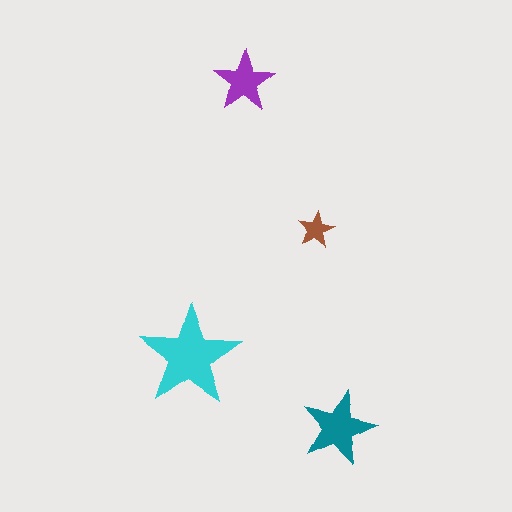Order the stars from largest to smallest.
the cyan one, the teal one, the purple one, the brown one.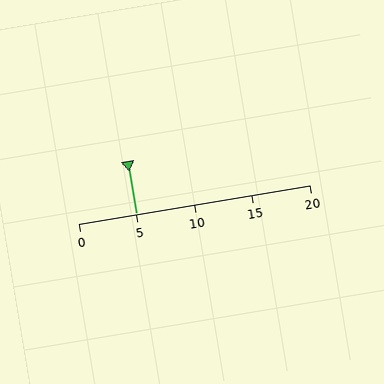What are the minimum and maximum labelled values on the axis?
The axis runs from 0 to 20.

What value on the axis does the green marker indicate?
The marker indicates approximately 5.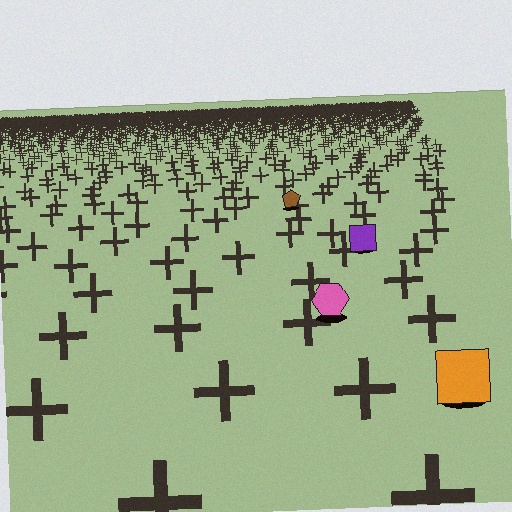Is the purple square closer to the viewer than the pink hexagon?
No. The pink hexagon is closer — you can tell from the texture gradient: the ground texture is coarser near it.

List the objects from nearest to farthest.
From nearest to farthest: the orange square, the pink hexagon, the purple square, the brown pentagon.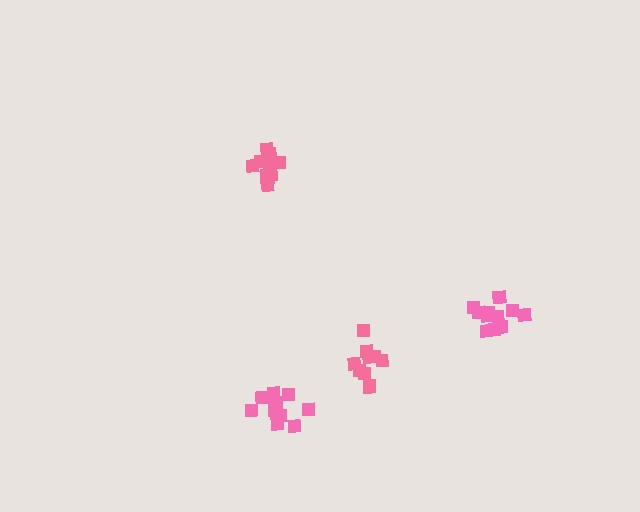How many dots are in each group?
Group 1: 9 dots, Group 2: 11 dots, Group 3: 11 dots, Group 4: 12 dots (43 total).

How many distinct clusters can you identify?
There are 4 distinct clusters.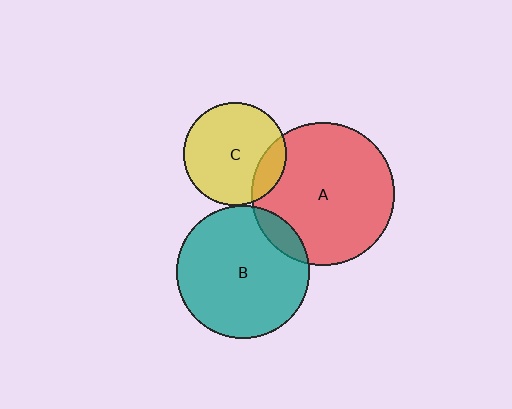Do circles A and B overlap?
Yes.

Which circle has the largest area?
Circle A (red).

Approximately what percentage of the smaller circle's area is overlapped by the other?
Approximately 10%.